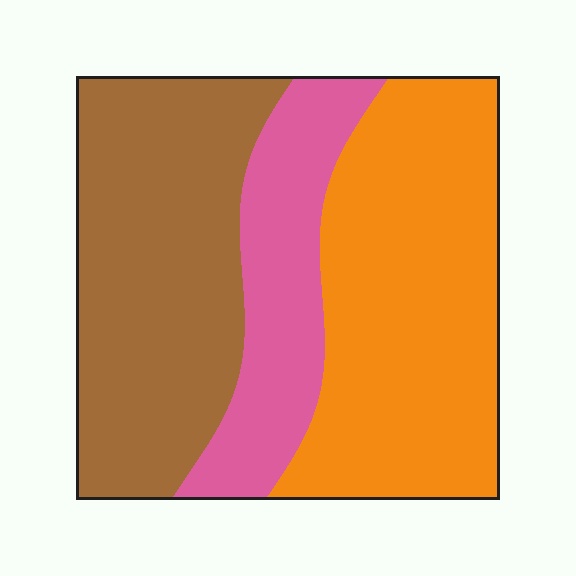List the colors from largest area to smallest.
From largest to smallest: orange, brown, pink.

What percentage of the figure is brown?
Brown covers roughly 40% of the figure.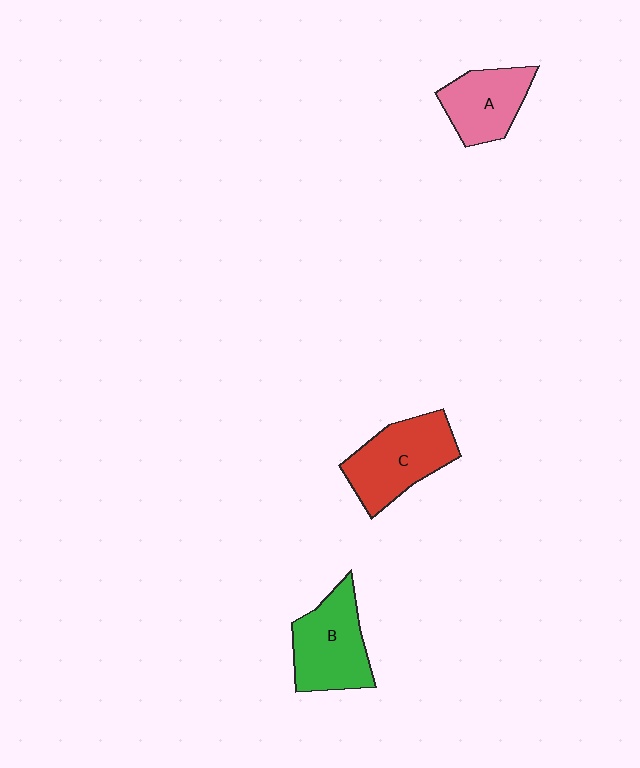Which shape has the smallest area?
Shape A (pink).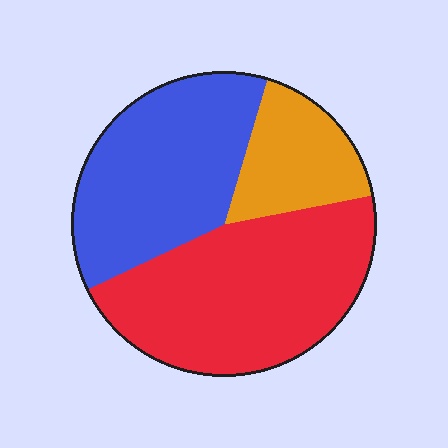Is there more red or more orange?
Red.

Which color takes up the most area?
Red, at roughly 45%.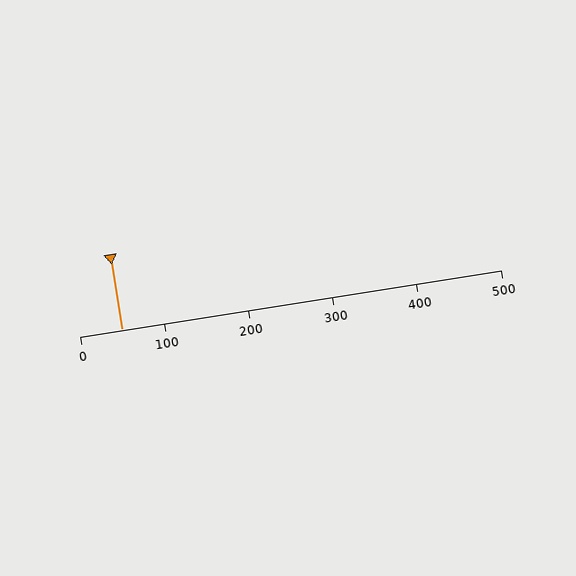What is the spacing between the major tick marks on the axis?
The major ticks are spaced 100 apart.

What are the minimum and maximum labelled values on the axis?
The axis runs from 0 to 500.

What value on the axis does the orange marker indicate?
The marker indicates approximately 50.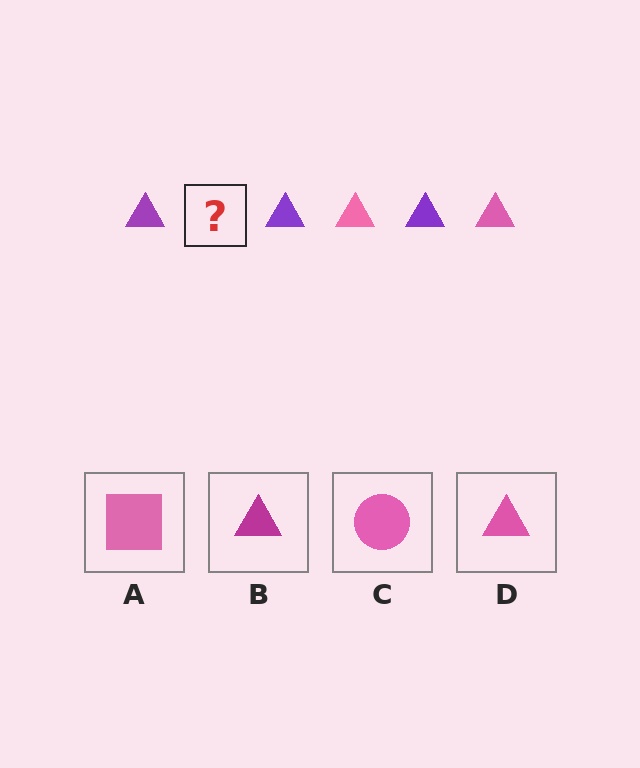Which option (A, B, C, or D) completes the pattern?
D.